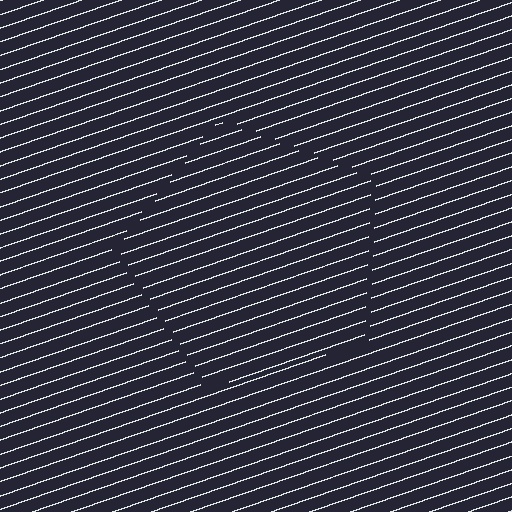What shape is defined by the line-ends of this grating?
An illusory pentagon. The interior of the shape contains the same grating, shifted by half a period — the contour is defined by the phase discontinuity where line-ends from the inner and outer gratings abut.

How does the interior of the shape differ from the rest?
The interior of the shape contains the same grating, shifted by half a period — the contour is defined by the phase discontinuity where line-ends from the inner and outer gratings abut.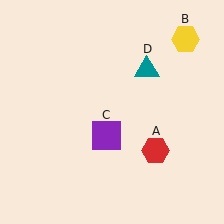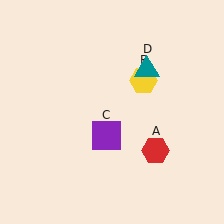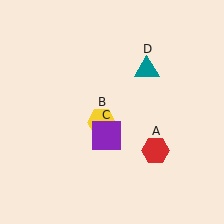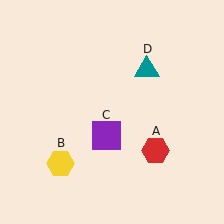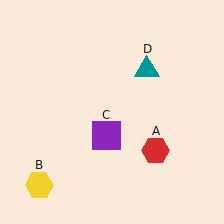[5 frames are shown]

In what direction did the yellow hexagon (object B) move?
The yellow hexagon (object B) moved down and to the left.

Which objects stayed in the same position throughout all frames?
Red hexagon (object A) and purple square (object C) and teal triangle (object D) remained stationary.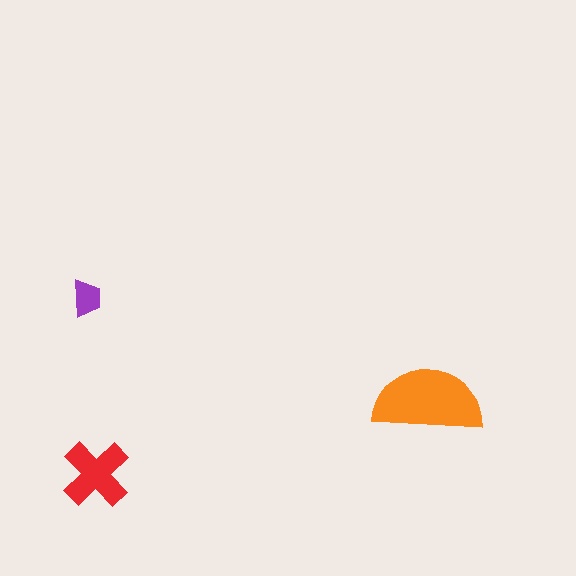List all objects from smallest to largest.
The purple trapezoid, the red cross, the orange semicircle.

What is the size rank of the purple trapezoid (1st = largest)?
3rd.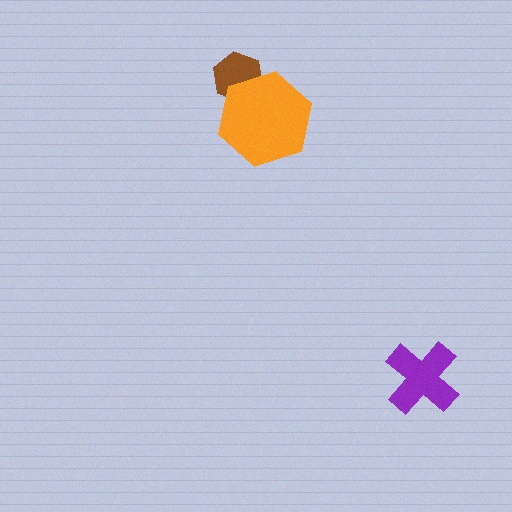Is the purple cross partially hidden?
No, no other shape covers it.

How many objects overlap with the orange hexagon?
1 object overlaps with the orange hexagon.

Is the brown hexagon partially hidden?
Yes, it is partially covered by another shape.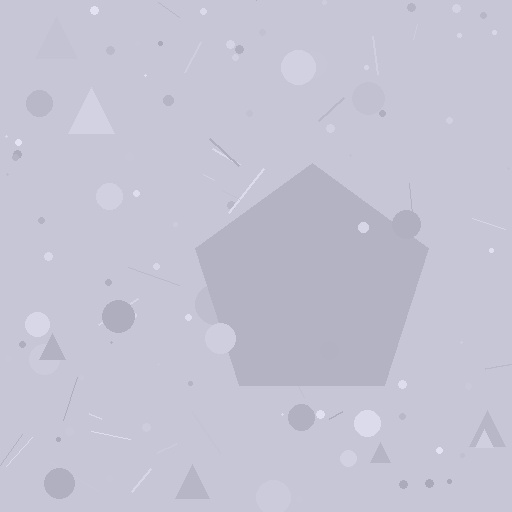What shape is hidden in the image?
A pentagon is hidden in the image.